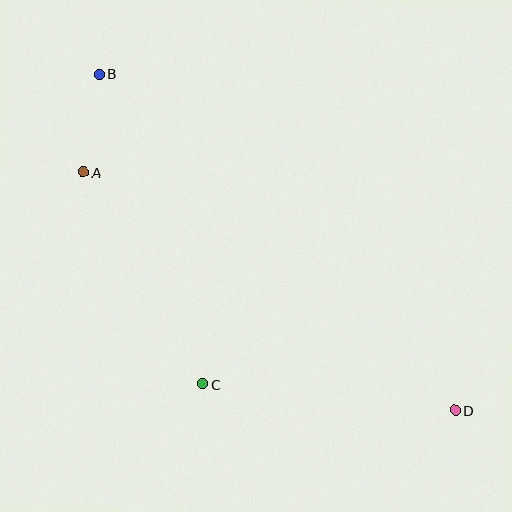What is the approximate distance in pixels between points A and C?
The distance between A and C is approximately 243 pixels.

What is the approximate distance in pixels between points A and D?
The distance between A and D is approximately 442 pixels.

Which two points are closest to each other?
Points A and B are closest to each other.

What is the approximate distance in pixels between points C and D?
The distance between C and D is approximately 254 pixels.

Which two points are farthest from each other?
Points B and D are farthest from each other.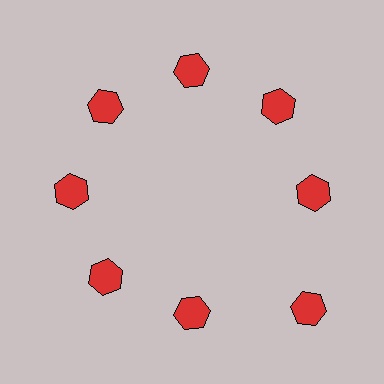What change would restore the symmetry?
The symmetry would be restored by moving it inward, back onto the ring so that all 8 hexagons sit at equal angles and equal distance from the center.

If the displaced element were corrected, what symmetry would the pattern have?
It would have 8-fold rotational symmetry — the pattern would map onto itself every 45 degrees.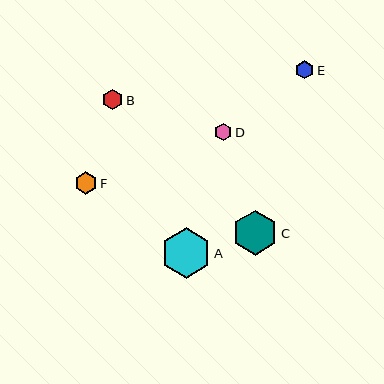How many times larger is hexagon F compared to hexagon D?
Hexagon F is approximately 1.3 times the size of hexagon D.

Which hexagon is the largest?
Hexagon A is the largest with a size of approximately 51 pixels.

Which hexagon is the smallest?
Hexagon D is the smallest with a size of approximately 17 pixels.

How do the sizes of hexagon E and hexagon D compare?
Hexagon E and hexagon D are approximately the same size.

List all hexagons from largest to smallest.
From largest to smallest: A, C, F, B, E, D.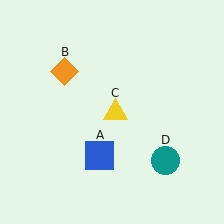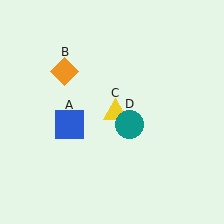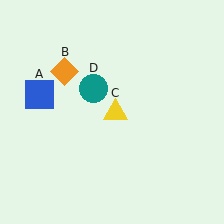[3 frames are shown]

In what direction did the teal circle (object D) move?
The teal circle (object D) moved up and to the left.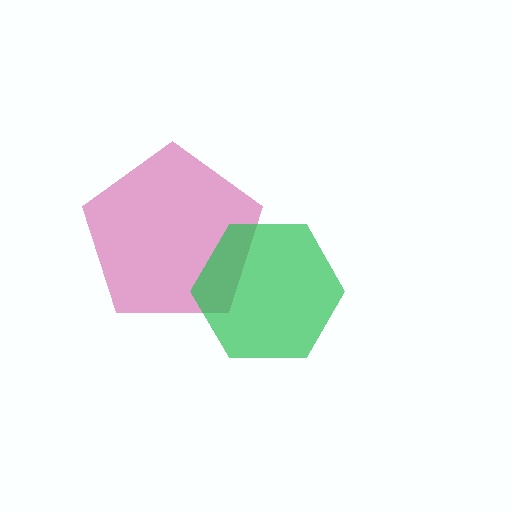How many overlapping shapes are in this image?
There are 2 overlapping shapes in the image.